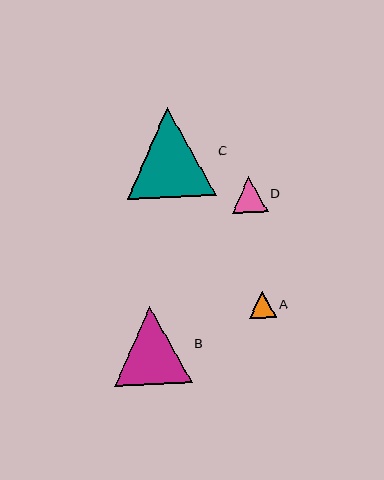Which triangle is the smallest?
Triangle A is the smallest with a size of approximately 27 pixels.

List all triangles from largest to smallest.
From largest to smallest: C, B, D, A.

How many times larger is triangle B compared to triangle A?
Triangle B is approximately 2.9 times the size of triangle A.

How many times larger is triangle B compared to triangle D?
Triangle B is approximately 2.2 times the size of triangle D.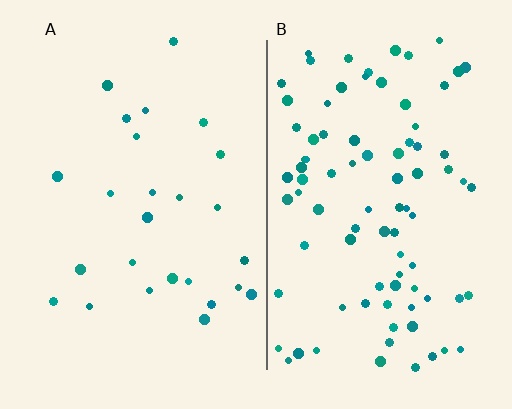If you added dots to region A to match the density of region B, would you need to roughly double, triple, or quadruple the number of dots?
Approximately triple.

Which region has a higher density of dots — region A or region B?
B (the right).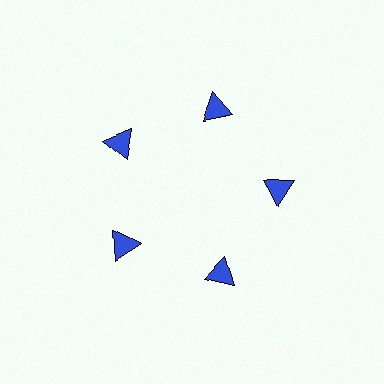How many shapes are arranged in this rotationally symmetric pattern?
There are 5 shapes, arranged in 5 groups of 1.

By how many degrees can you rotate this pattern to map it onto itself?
The pattern maps onto itself every 72 degrees of rotation.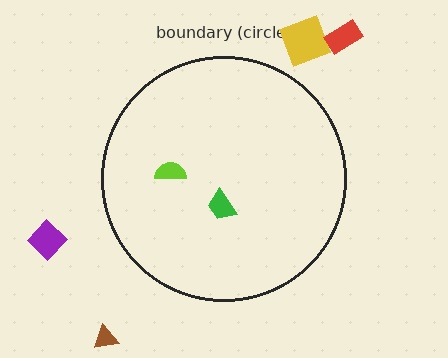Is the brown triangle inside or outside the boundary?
Outside.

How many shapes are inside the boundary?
2 inside, 4 outside.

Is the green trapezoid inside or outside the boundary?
Inside.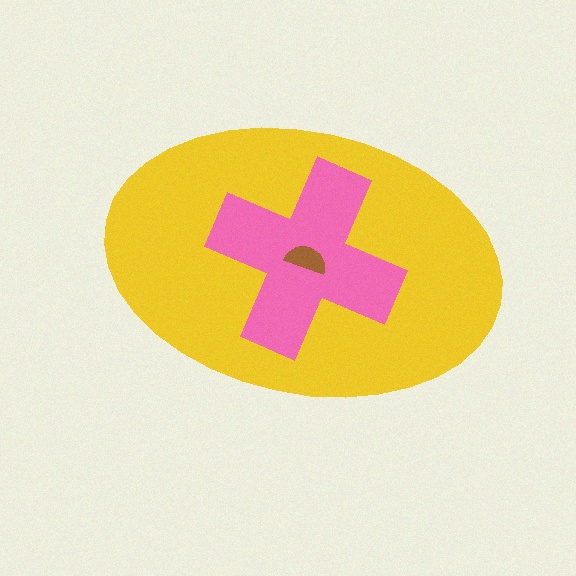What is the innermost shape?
The brown semicircle.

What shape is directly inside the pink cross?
The brown semicircle.